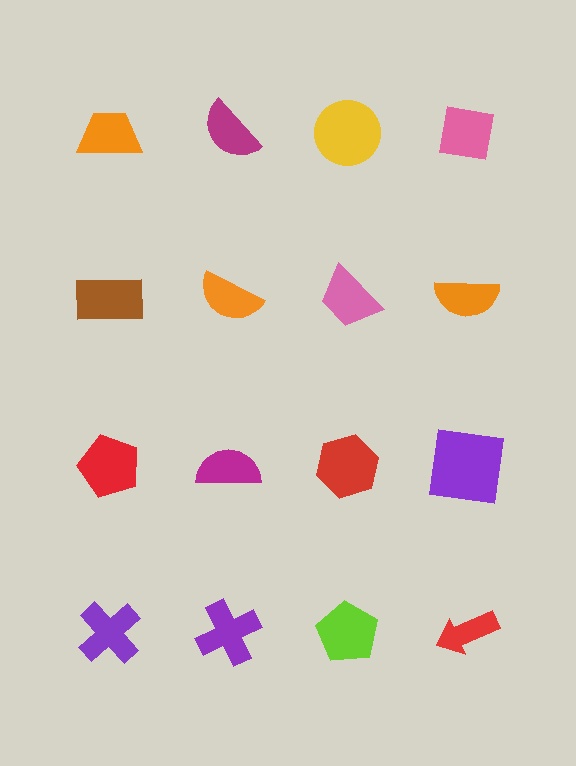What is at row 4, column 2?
A purple cross.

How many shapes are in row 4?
4 shapes.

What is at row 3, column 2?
A magenta semicircle.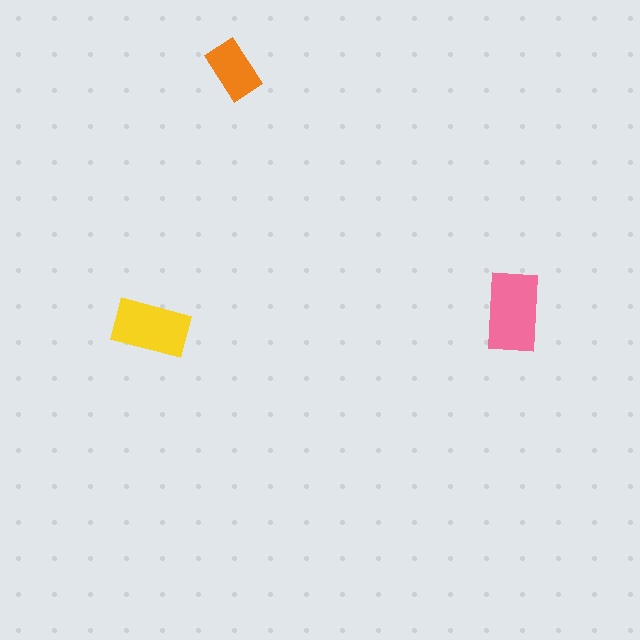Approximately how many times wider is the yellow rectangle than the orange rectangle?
About 1.5 times wider.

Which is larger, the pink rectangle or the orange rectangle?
The pink one.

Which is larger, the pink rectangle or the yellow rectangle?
The pink one.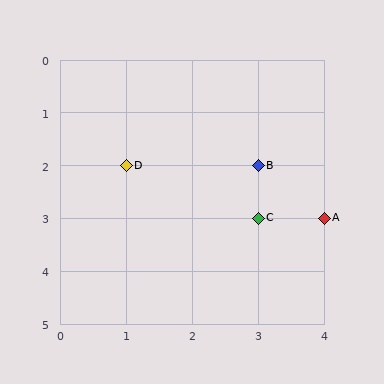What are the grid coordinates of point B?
Point B is at grid coordinates (3, 2).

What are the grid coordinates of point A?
Point A is at grid coordinates (4, 3).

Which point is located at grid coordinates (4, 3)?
Point A is at (4, 3).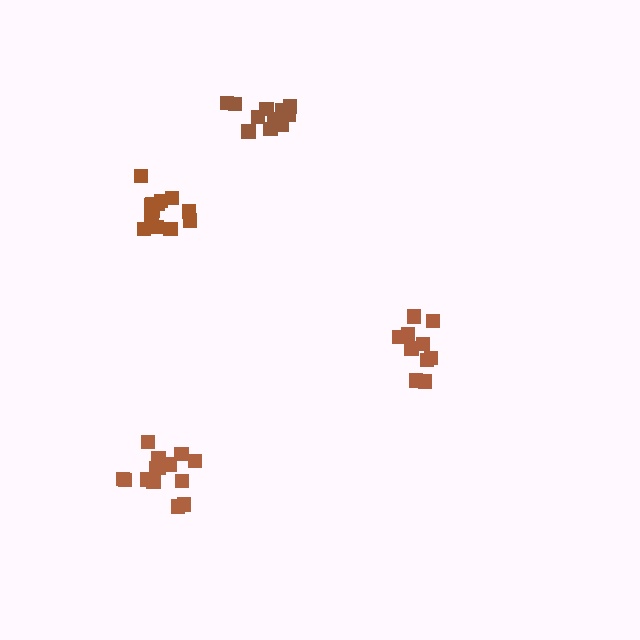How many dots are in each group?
Group 1: 14 dots, Group 2: 10 dots, Group 3: 14 dots, Group 4: 12 dots (50 total).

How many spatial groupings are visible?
There are 4 spatial groupings.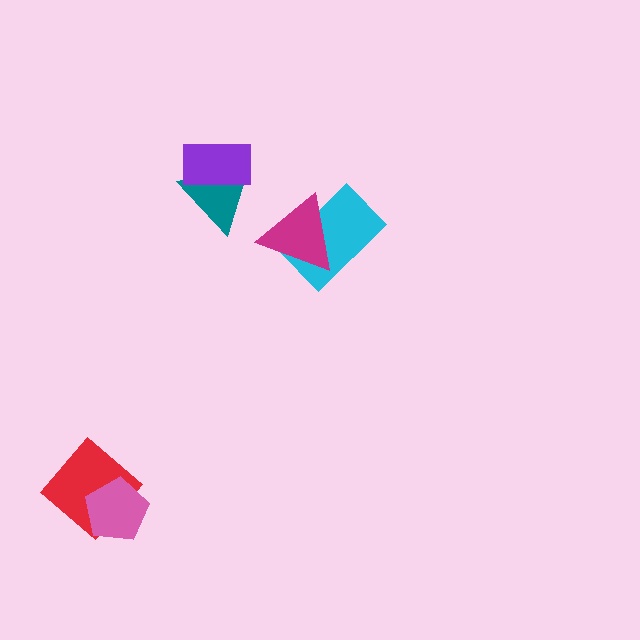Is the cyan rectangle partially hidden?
Yes, it is partially covered by another shape.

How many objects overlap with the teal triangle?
1 object overlaps with the teal triangle.